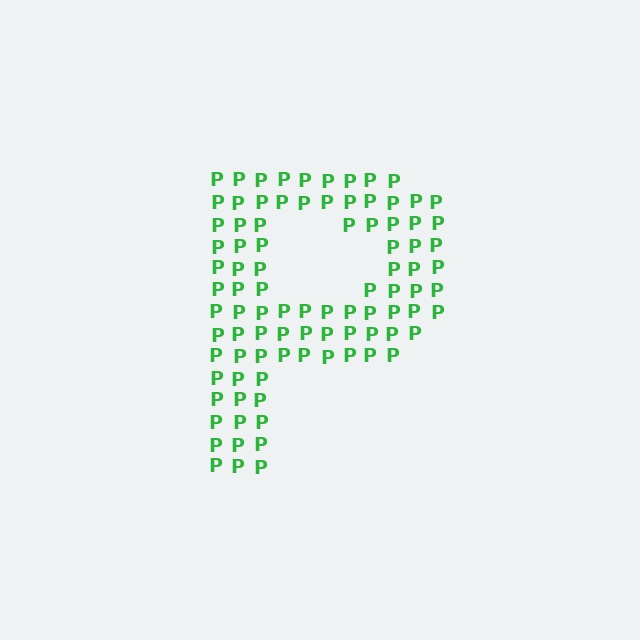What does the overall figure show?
The overall figure shows the letter P.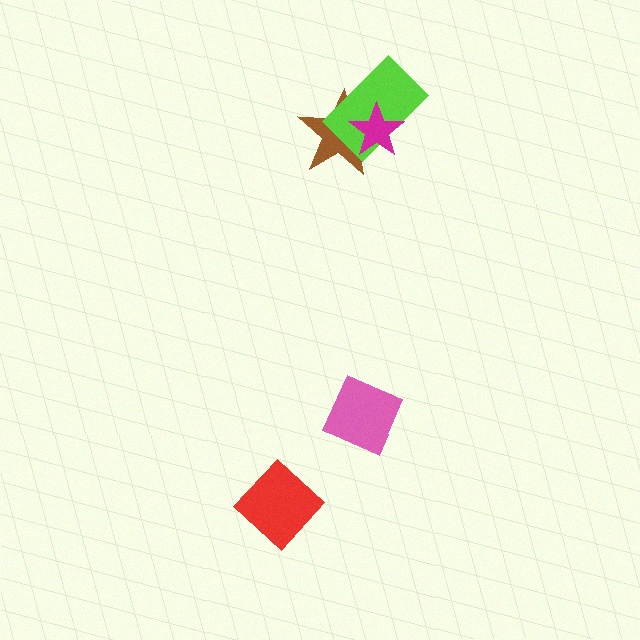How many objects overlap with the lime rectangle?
2 objects overlap with the lime rectangle.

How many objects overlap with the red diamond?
0 objects overlap with the red diamond.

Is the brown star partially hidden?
Yes, it is partially covered by another shape.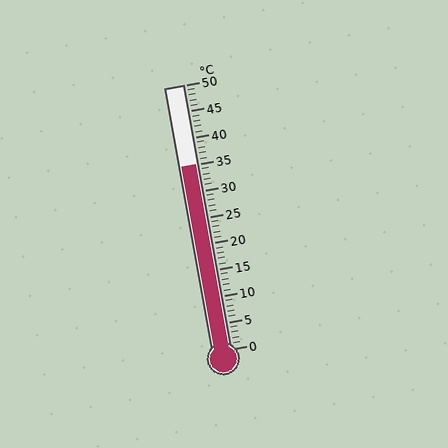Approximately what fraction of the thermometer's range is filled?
The thermometer is filled to approximately 70% of its range.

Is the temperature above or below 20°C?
The temperature is above 20°C.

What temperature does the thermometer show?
The thermometer shows approximately 35°C.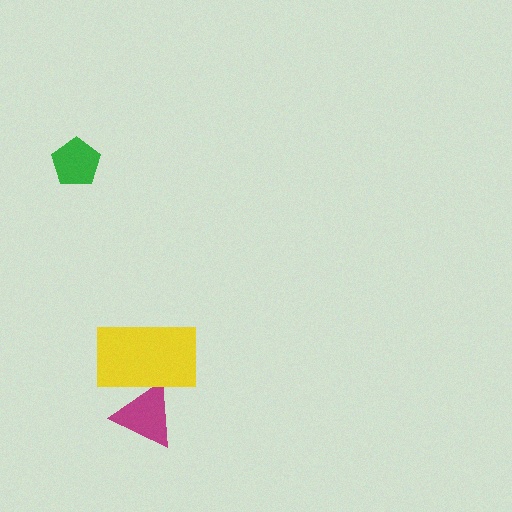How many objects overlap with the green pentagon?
0 objects overlap with the green pentagon.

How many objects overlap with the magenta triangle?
1 object overlaps with the magenta triangle.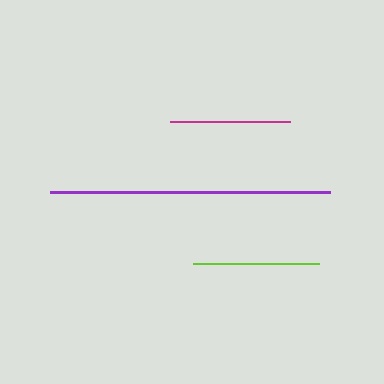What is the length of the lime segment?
The lime segment is approximately 126 pixels long.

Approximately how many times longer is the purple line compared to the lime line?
The purple line is approximately 2.2 times the length of the lime line.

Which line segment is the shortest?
The magenta line is the shortest at approximately 119 pixels.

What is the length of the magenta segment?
The magenta segment is approximately 119 pixels long.